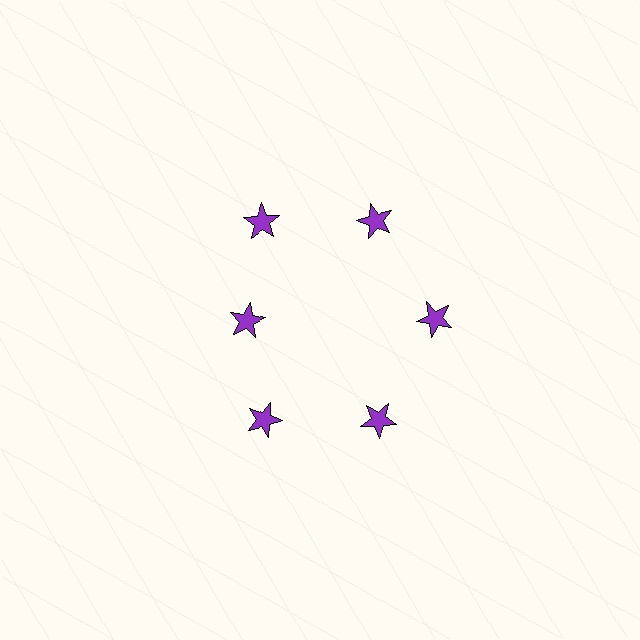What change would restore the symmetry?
The symmetry would be restored by moving it outward, back onto the ring so that all 6 stars sit at equal angles and equal distance from the center.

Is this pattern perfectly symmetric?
No. The 6 purple stars are arranged in a ring, but one element near the 9 o'clock position is pulled inward toward the center, breaking the 6-fold rotational symmetry.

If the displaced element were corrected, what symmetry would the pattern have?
It would have 6-fold rotational symmetry — the pattern would map onto itself every 60 degrees.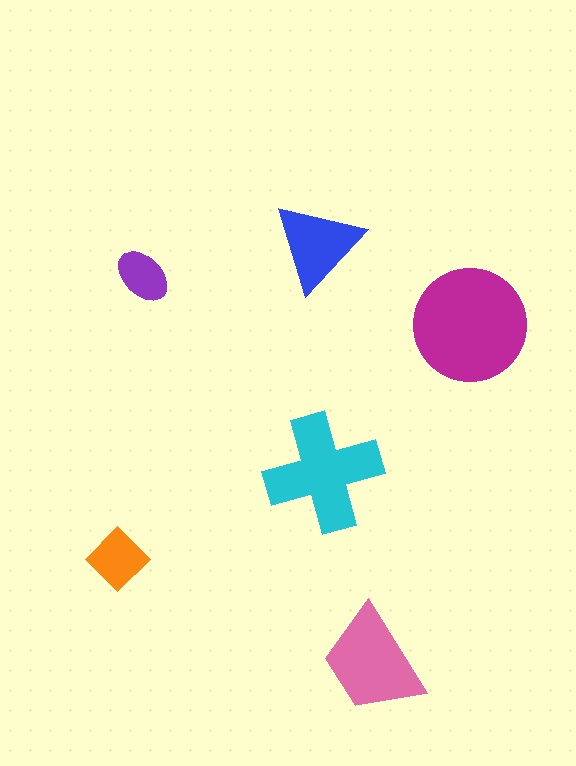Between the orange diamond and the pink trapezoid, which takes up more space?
The pink trapezoid.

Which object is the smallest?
The purple ellipse.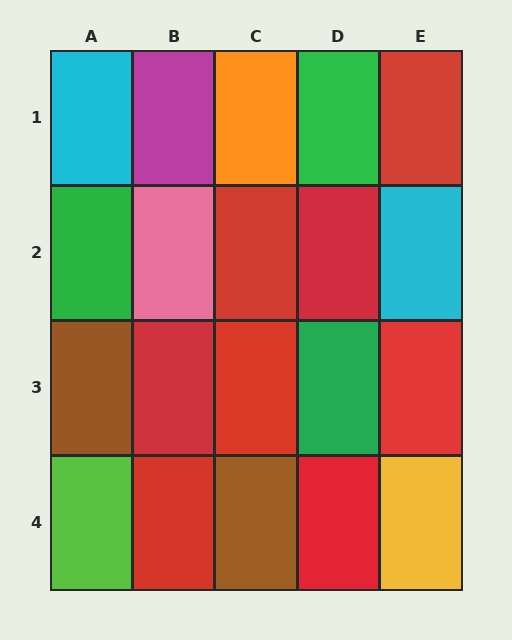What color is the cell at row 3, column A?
Brown.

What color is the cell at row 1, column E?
Red.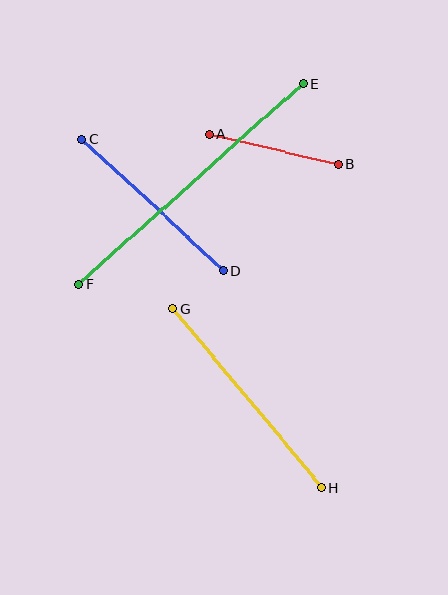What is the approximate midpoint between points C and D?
The midpoint is at approximately (153, 205) pixels.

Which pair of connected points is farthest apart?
Points E and F are farthest apart.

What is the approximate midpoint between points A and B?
The midpoint is at approximately (274, 149) pixels.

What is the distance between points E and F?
The distance is approximately 301 pixels.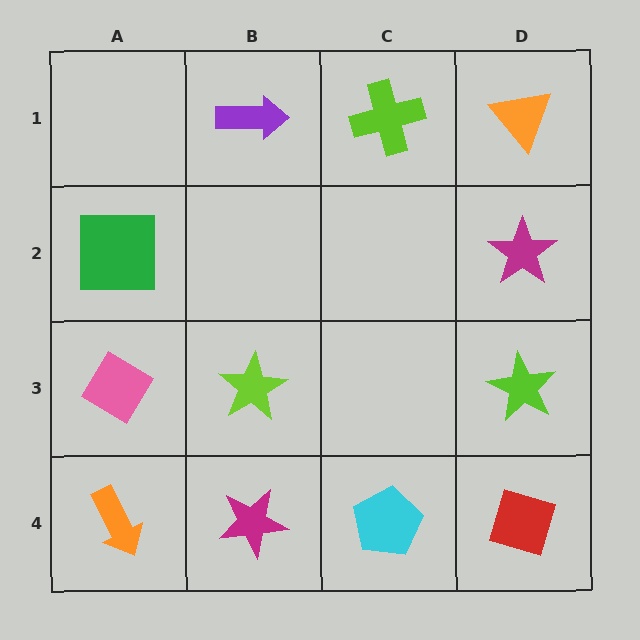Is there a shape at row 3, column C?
No, that cell is empty.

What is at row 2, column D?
A magenta star.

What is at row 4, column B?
A magenta star.